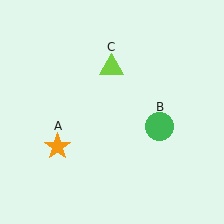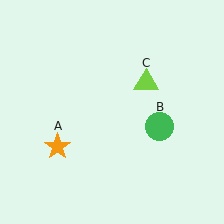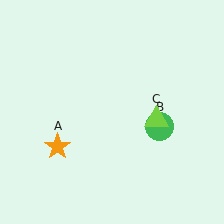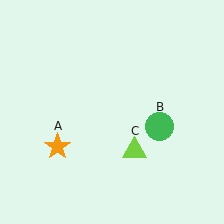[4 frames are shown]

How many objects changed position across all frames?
1 object changed position: lime triangle (object C).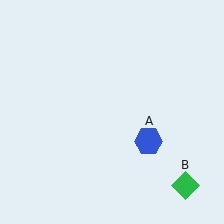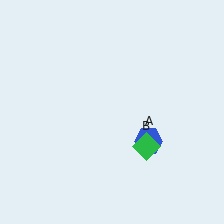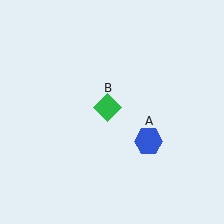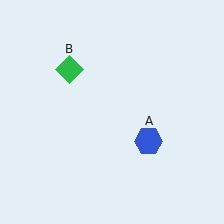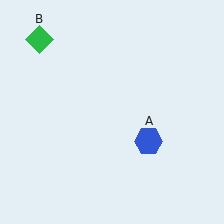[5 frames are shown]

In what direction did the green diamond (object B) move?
The green diamond (object B) moved up and to the left.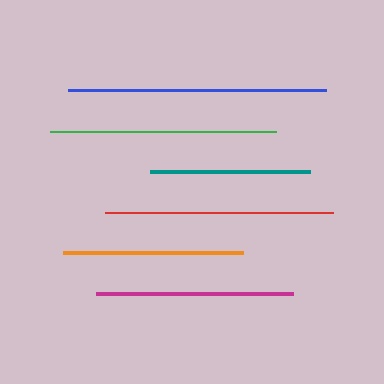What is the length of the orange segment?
The orange segment is approximately 181 pixels long.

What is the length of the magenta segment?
The magenta segment is approximately 197 pixels long.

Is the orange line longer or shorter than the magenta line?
The magenta line is longer than the orange line.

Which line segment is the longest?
The blue line is the longest at approximately 258 pixels.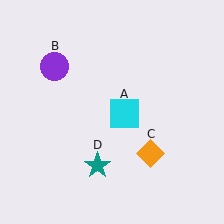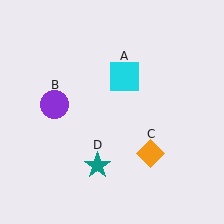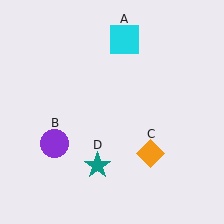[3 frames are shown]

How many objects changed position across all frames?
2 objects changed position: cyan square (object A), purple circle (object B).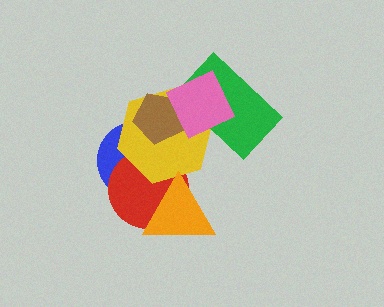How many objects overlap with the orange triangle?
3 objects overlap with the orange triangle.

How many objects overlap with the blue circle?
4 objects overlap with the blue circle.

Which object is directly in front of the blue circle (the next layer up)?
The red circle is directly in front of the blue circle.